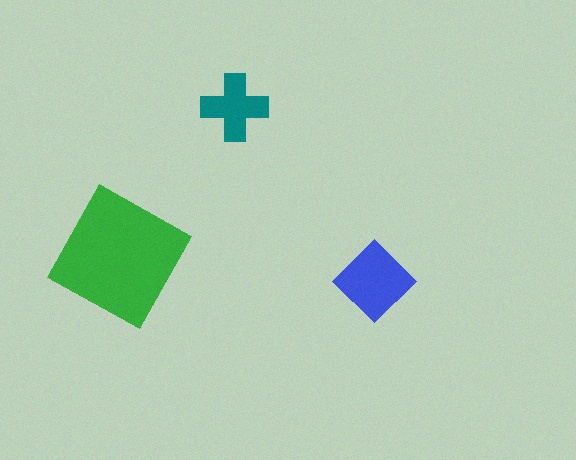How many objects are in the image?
There are 3 objects in the image.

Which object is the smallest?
The teal cross.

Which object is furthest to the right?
The blue diamond is rightmost.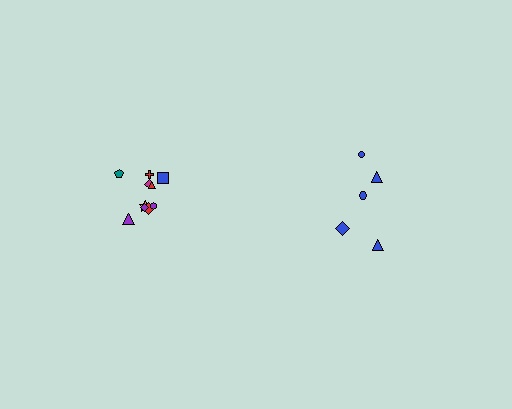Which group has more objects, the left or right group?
The left group.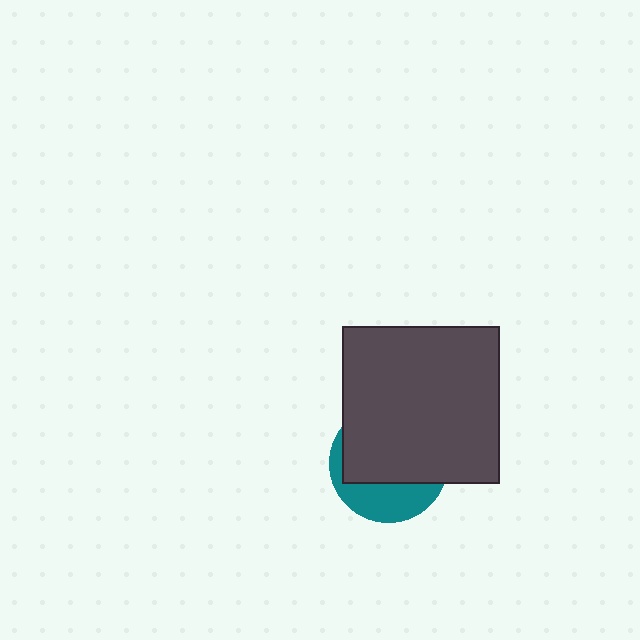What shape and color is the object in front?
The object in front is a dark gray square.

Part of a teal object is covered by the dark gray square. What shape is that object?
It is a circle.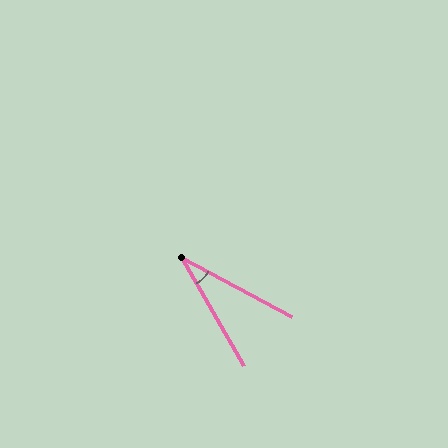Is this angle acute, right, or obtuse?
It is acute.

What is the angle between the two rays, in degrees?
Approximately 32 degrees.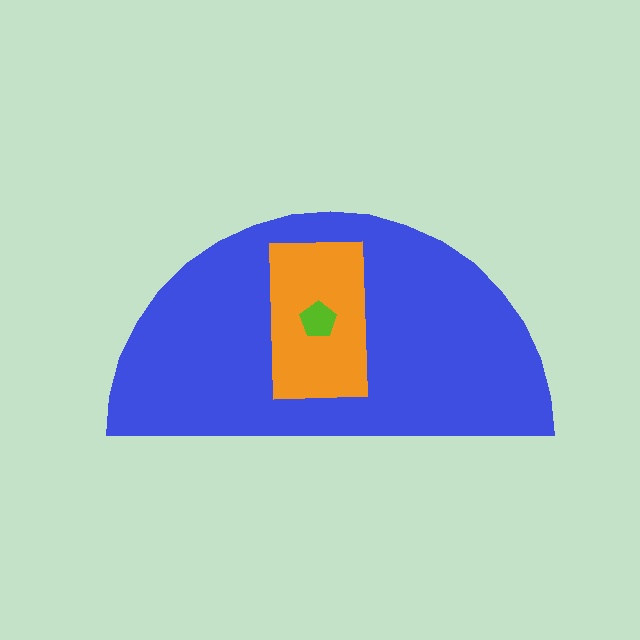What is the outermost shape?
The blue semicircle.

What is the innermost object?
The lime pentagon.